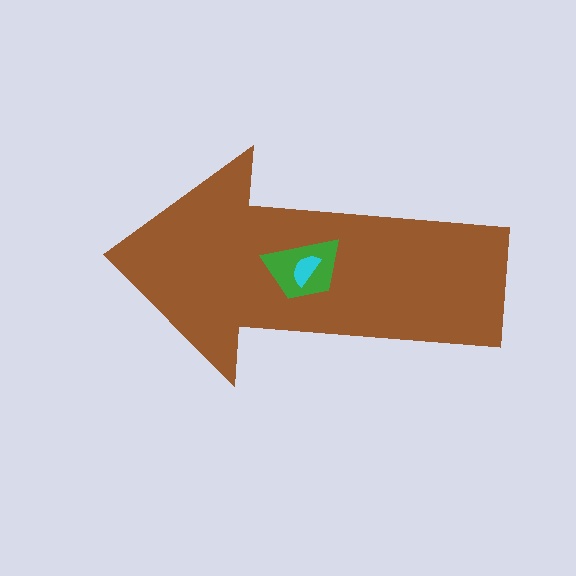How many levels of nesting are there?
3.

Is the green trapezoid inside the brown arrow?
Yes.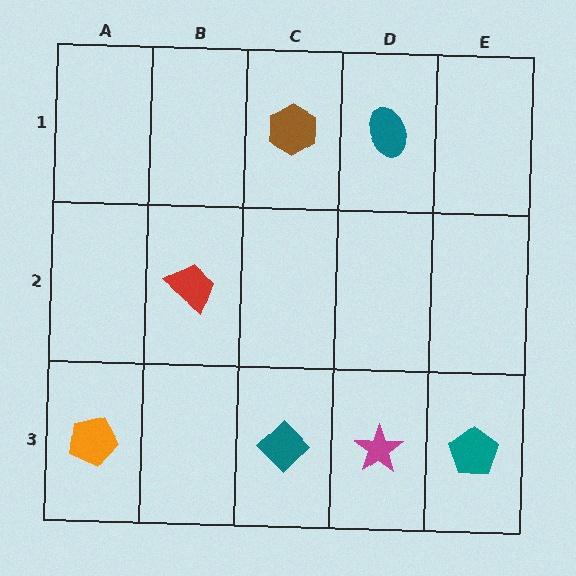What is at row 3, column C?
A teal diamond.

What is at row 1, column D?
A teal ellipse.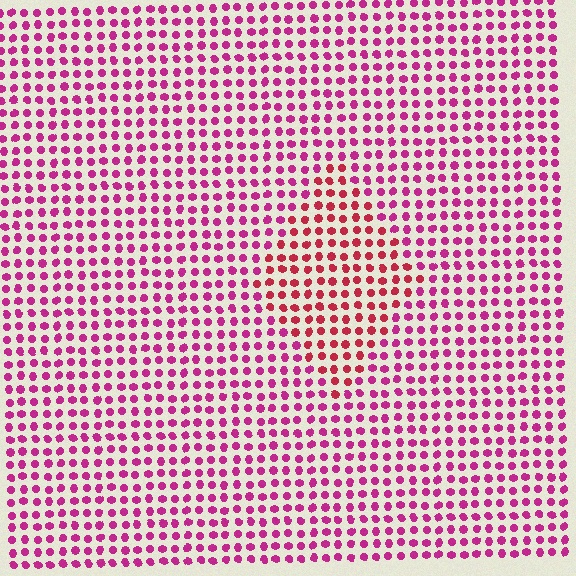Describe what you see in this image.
The image is filled with small magenta elements in a uniform arrangement. A diamond-shaped region is visible where the elements are tinted to a slightly different hue, forming a subtle color boundary.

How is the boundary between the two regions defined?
The boundary is defined purely by a slight shift in hue (about 29 degrees). Spacing, size, and orientation are identical on both sides.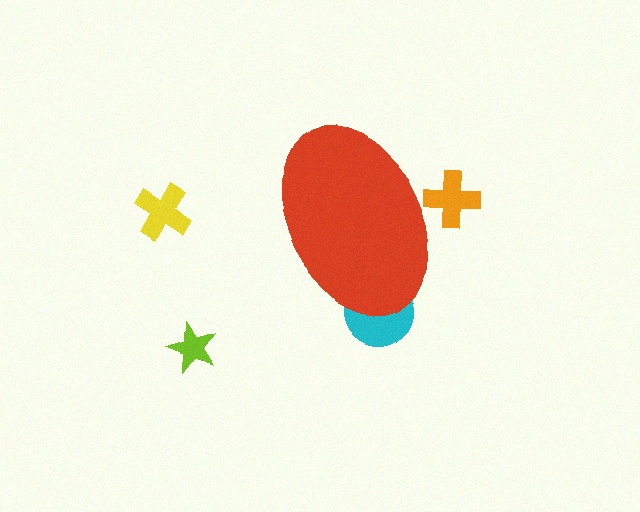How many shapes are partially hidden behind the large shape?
2 shapes are partially hidden.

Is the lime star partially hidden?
No, the lime star is fully visible.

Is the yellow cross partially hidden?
No, the yellow cross is fully visible.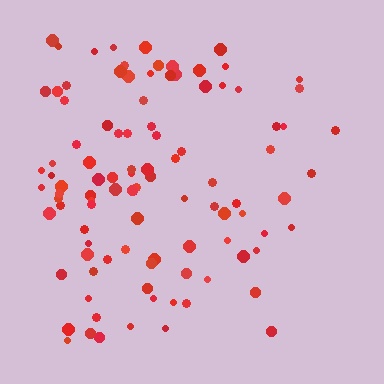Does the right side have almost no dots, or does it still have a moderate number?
Still a moderate number, just noticeably fewer than the left.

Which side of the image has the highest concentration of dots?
The left.